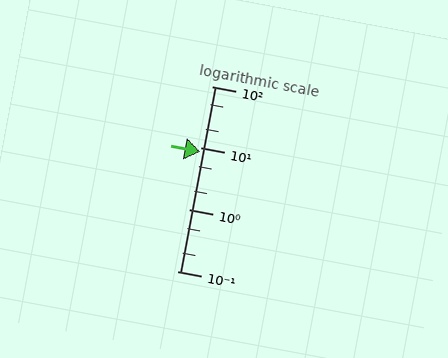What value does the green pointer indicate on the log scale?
The pointer indicates approximately 8.8.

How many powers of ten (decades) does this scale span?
The scale spans 3 decades, from 0.1 to 100.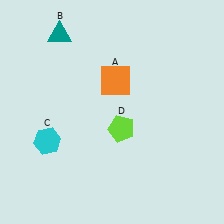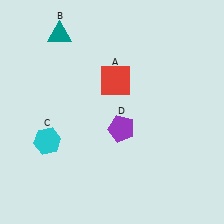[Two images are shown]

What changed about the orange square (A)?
In Image 1, A is orange. In Image 2, it changed to red.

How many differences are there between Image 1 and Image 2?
There are 2 differences between the two images.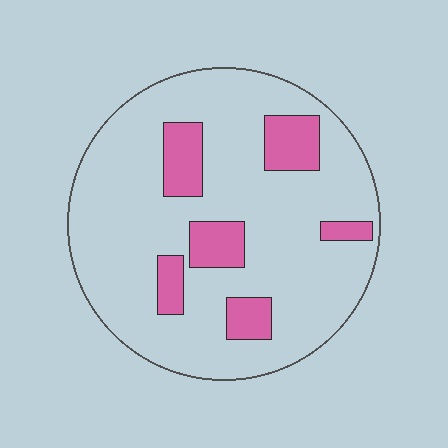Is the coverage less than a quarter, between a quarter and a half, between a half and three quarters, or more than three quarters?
Less than a quarter.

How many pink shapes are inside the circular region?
6.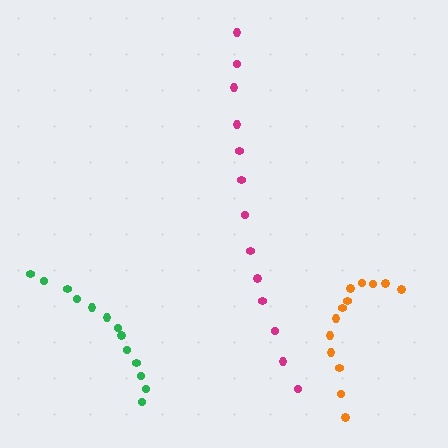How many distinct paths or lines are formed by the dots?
There are 3 distinct paths.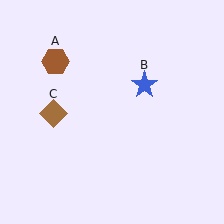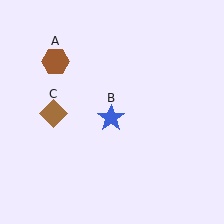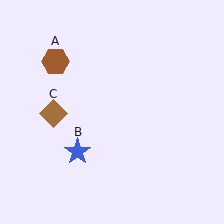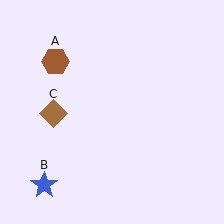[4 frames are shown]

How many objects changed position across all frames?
1 object changed position: blue star (object B).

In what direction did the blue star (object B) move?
The blue star (object B) moved down and to the left.